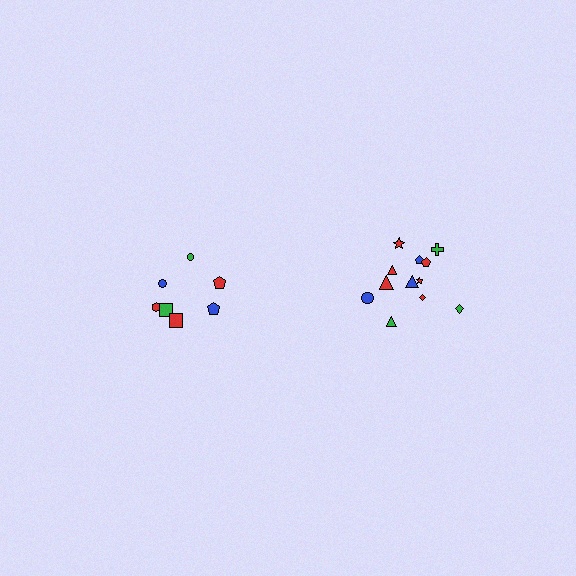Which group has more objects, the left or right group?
The right group.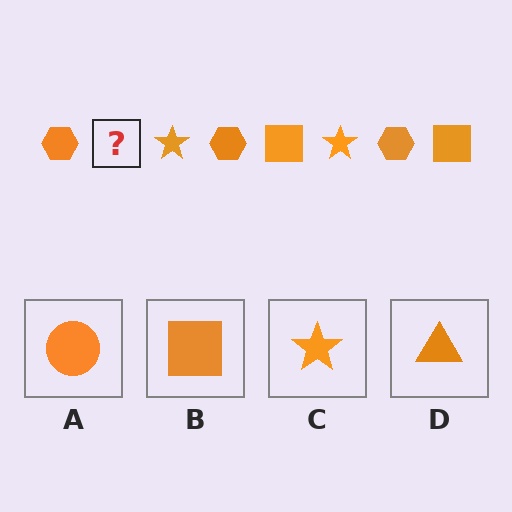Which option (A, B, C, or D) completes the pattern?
B.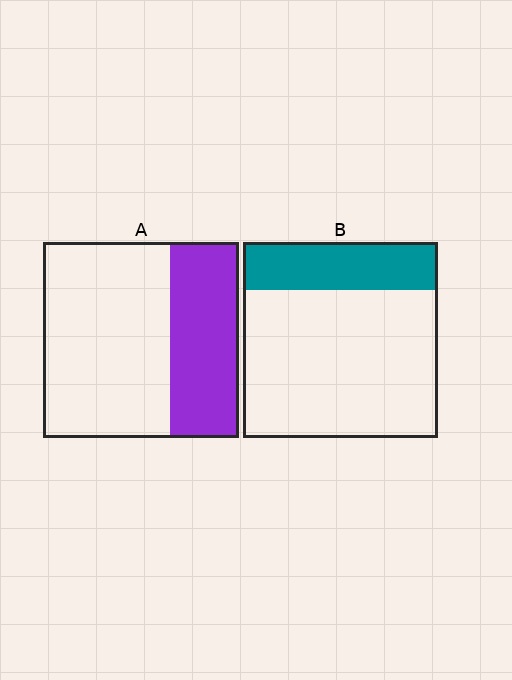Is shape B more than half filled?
No.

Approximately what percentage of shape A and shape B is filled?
A is approximately 35% and B is approximately 25%.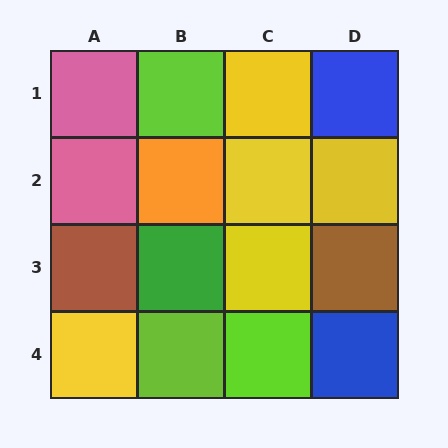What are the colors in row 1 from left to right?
Pink, lime, yellow, blue.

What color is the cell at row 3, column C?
Yellow.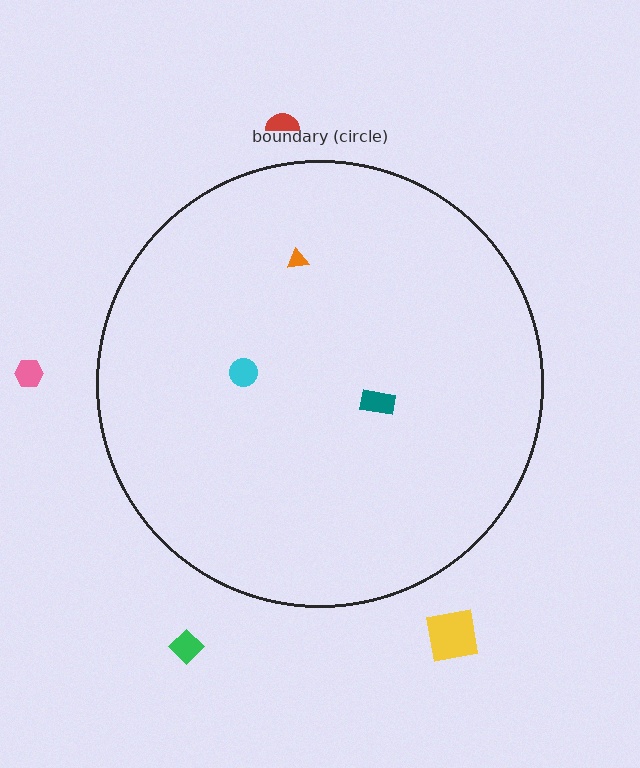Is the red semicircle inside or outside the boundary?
Outside.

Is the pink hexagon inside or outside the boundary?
Outside.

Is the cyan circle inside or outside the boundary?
Inside.